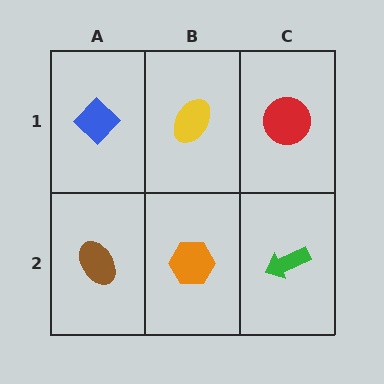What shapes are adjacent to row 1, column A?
A brown ellipse (row 2, column A), a yellow ellipse (row 1, column B).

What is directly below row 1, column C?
A green arrow.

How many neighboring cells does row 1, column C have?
2.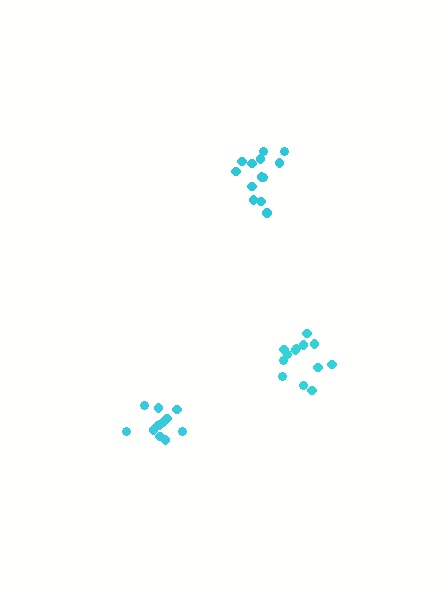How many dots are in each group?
Group 1: 13 dots, Group 2: 13 dots, Group 3: 12 dots (38 total).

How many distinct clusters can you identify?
There are 3 distinct clusters.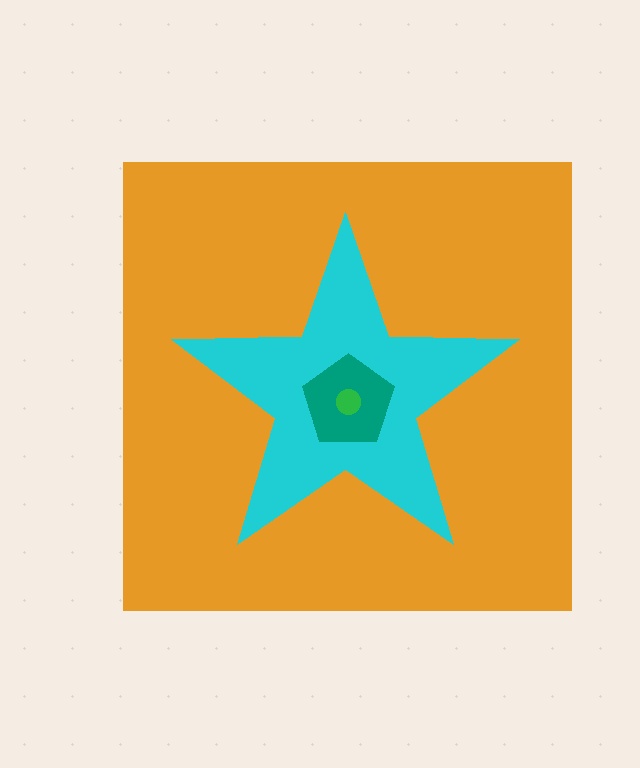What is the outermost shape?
The orange square.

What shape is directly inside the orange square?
The cyan star.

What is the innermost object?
The green circle.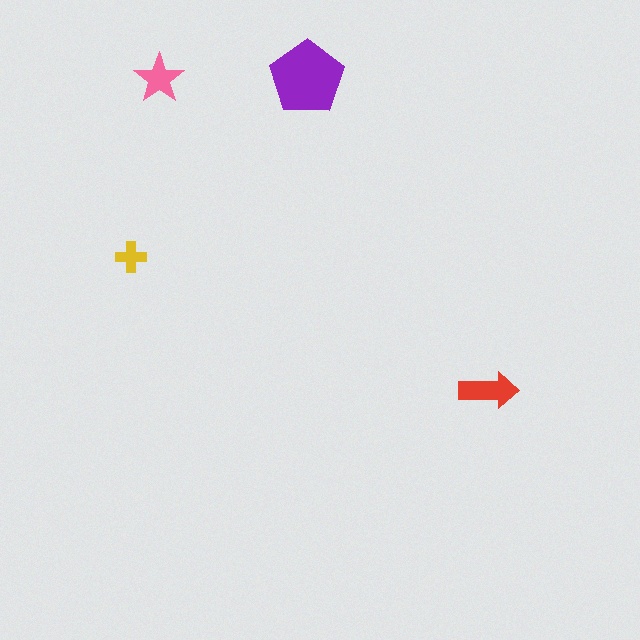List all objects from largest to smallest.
The purple pentagon, the red arrow, the pink star, the yellow cross.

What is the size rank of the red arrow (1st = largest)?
2nd.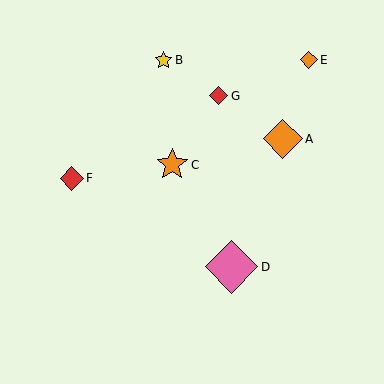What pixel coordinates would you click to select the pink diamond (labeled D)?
Click at (231, 267) to select the pink diamond D.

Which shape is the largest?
The pink diamond (labeled D) is the largest.